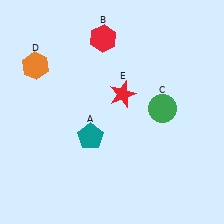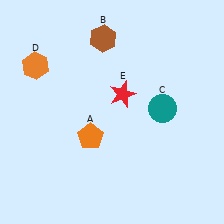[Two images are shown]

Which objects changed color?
A changed from teal to orange. B changed from red to brown. C changed from green to teal.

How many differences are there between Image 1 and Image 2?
There are 3 differences between the two images.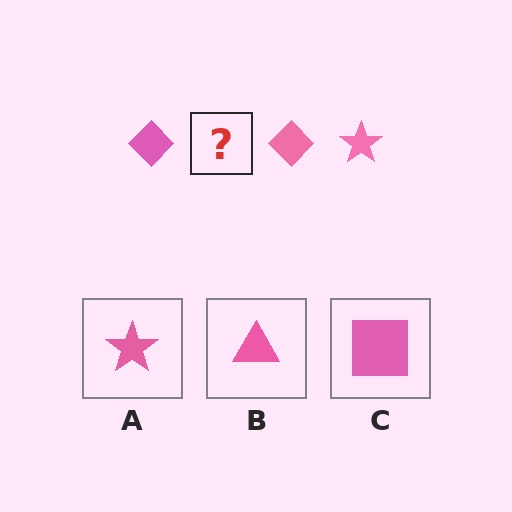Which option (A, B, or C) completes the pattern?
A.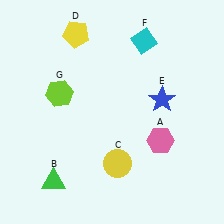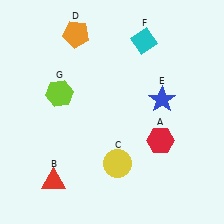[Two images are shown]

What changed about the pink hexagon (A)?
In Image 1, A is pink. In Image 2, it changed to red.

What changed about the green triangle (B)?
In Image 1, B is green. In Image 2, it changed to red.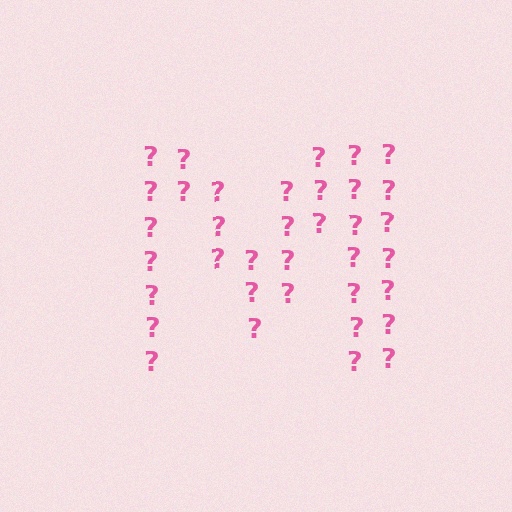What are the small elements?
The small elements are question marks.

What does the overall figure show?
The overall figure shows the letter M.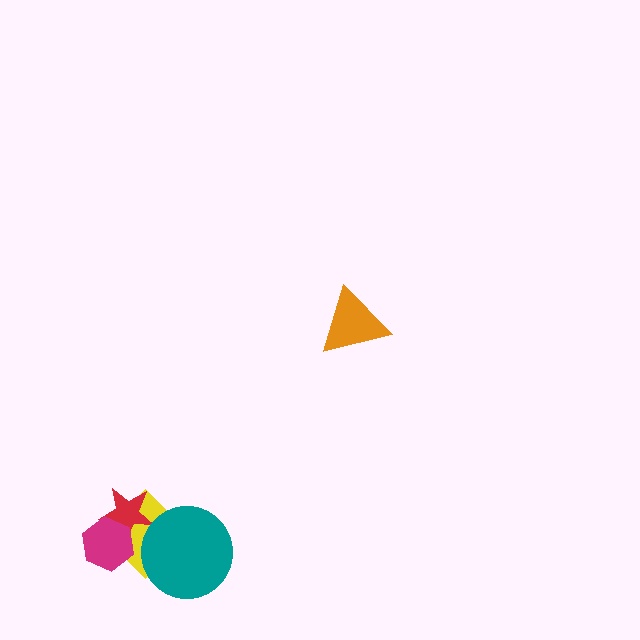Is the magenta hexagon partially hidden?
No, no other shape covers it.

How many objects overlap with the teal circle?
1 object overlaps with the teal circle.